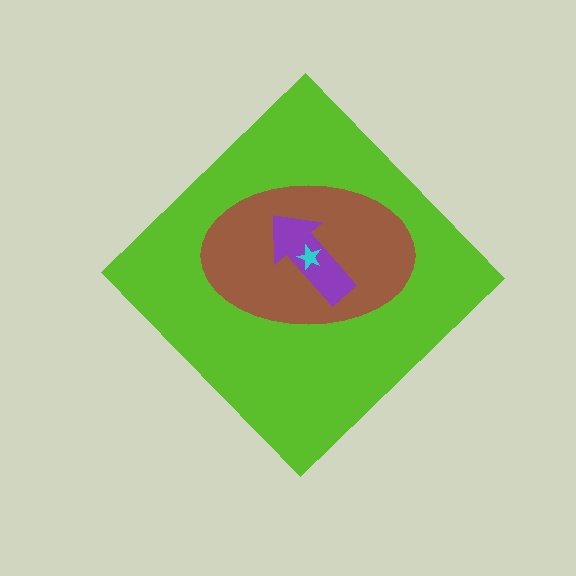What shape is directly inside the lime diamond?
The brown ellipse.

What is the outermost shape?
The lime diamond.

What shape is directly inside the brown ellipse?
The purple arrow.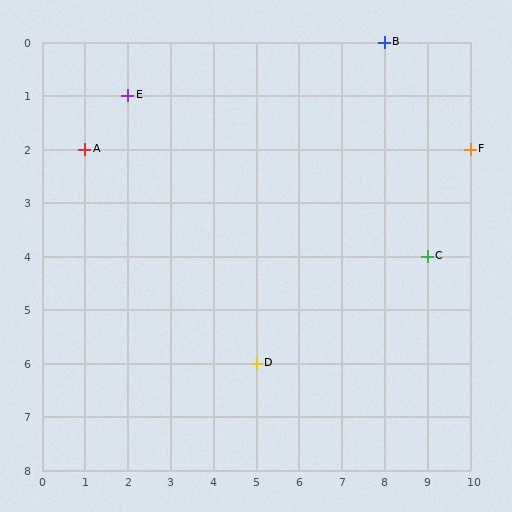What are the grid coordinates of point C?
Point C is at grid coordinates (9, 4).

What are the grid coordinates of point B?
Point B is at grid coordinates (8, 0).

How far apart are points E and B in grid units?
Points E and B are 6 columns and 1 row apart (about 6.1 grid units diagonally).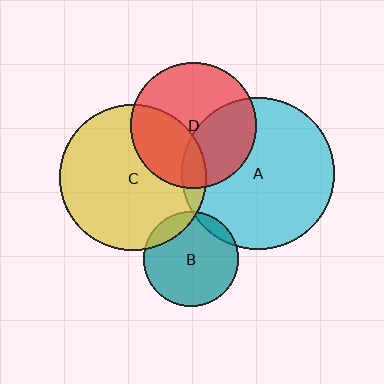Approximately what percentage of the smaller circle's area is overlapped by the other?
Approximately 10%.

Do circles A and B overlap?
Yes.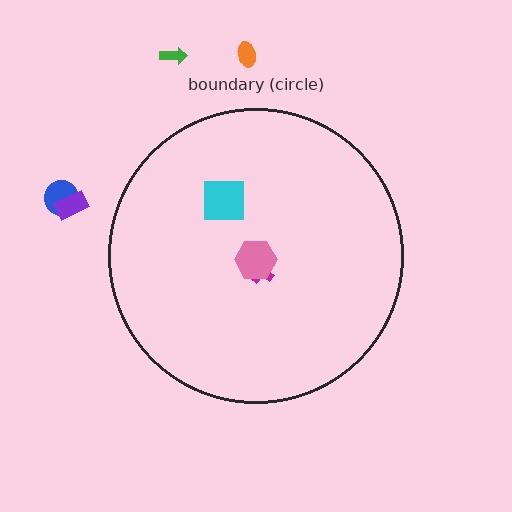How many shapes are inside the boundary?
3 inside, 4 outside.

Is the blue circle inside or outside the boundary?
Outside.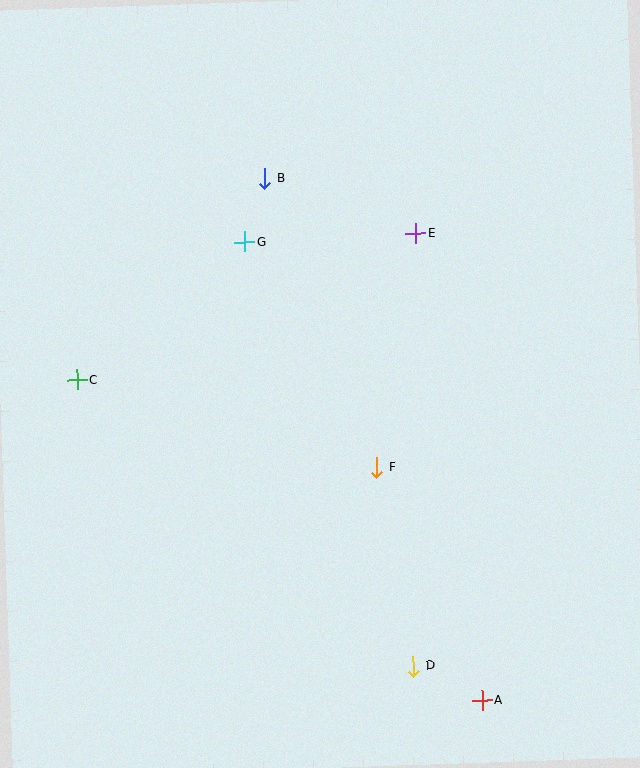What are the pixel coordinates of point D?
Point D is at (413, 666).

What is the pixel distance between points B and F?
The distance between B and F is 310 pixels.